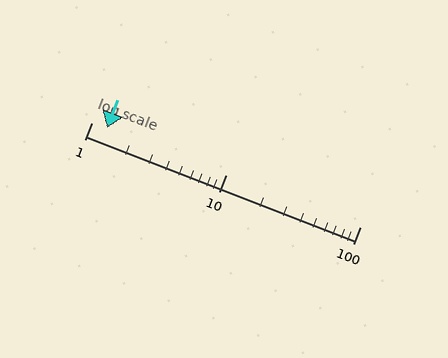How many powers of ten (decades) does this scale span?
The scale spans 2 decades, from 1 to 100.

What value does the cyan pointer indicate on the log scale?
The pointer indicates approximately 1.3.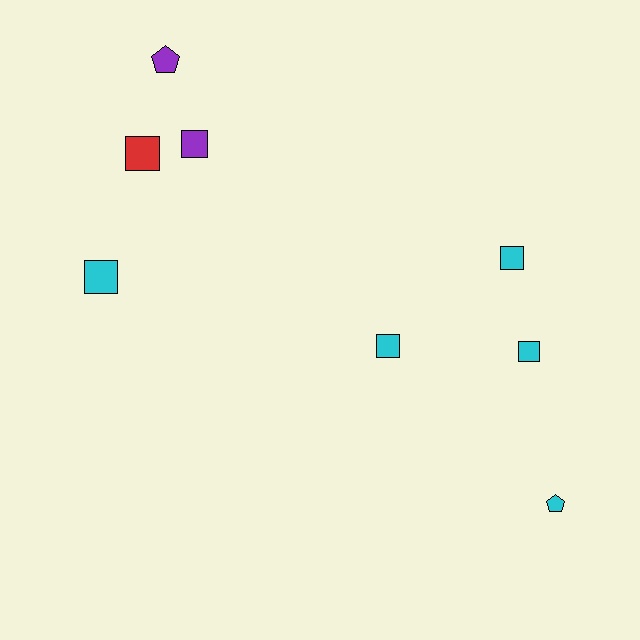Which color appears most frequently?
Cyan, with 5 objects.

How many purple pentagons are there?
There is 1 purple pentagon.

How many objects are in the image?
There are 8 objects.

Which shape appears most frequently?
Square, with 6 objects.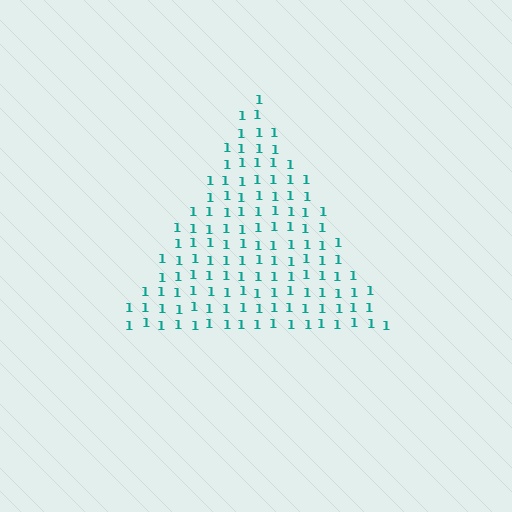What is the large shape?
The large shape is a triangle.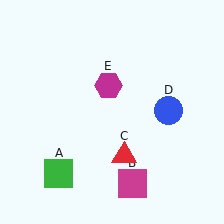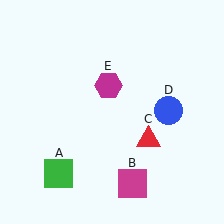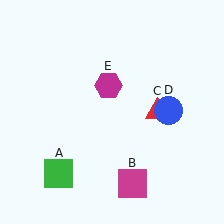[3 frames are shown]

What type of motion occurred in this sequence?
The red triangle (object C) rotated counterclockwise around the center of the scene.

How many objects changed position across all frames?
1 object changed position: red triangle (object C).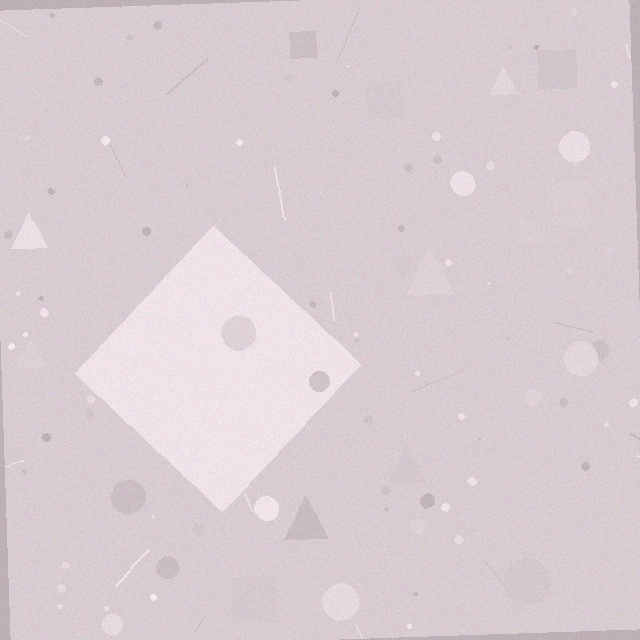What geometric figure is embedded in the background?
A diamond is embedded in the background.